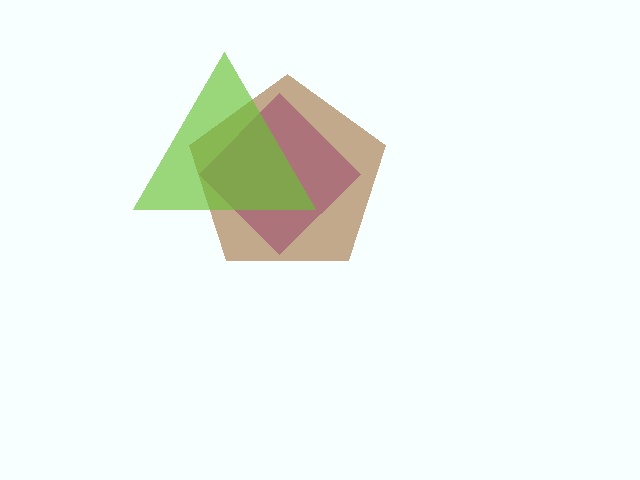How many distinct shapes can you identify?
There are 3 distinct shapes: a purple diamond, a brown pentagon, a lime triangle.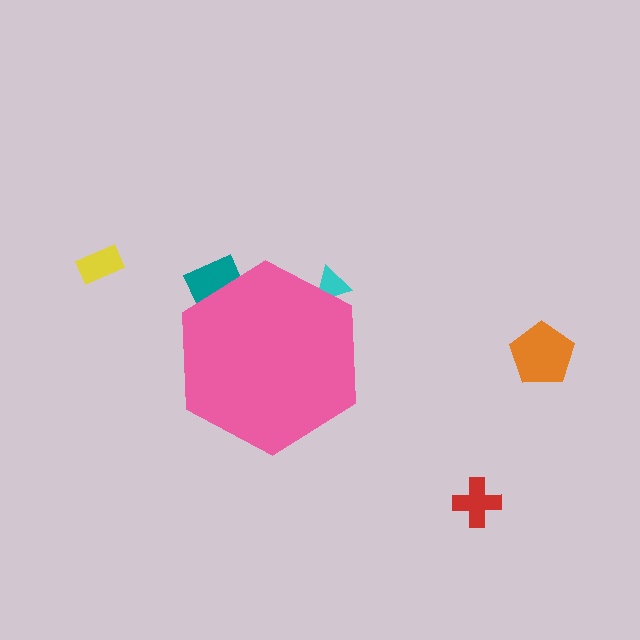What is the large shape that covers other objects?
A pink hexagon.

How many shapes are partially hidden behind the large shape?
2 shapes are partially hidden.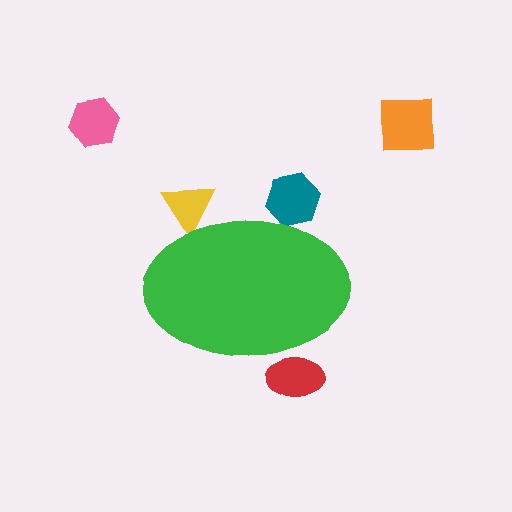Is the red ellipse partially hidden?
Yes, the red ellipse is partially hidden behind the green ellipse.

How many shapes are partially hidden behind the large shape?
3 shapes are partially hidden.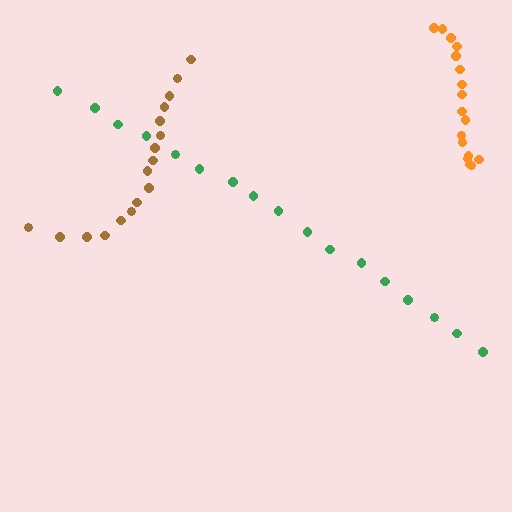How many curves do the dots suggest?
There are 3 distinct paths.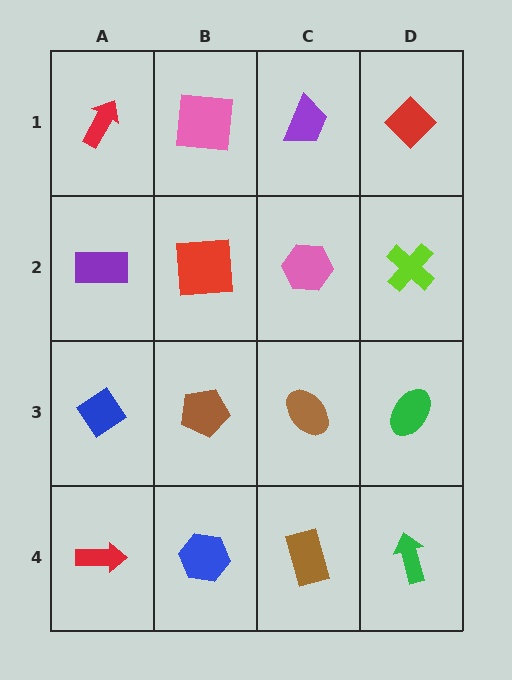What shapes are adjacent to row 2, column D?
A red diamond (row 1, column D), a green ellipse (row 3, column D), a pink hexagon (row 2, column C).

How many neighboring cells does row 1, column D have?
2.